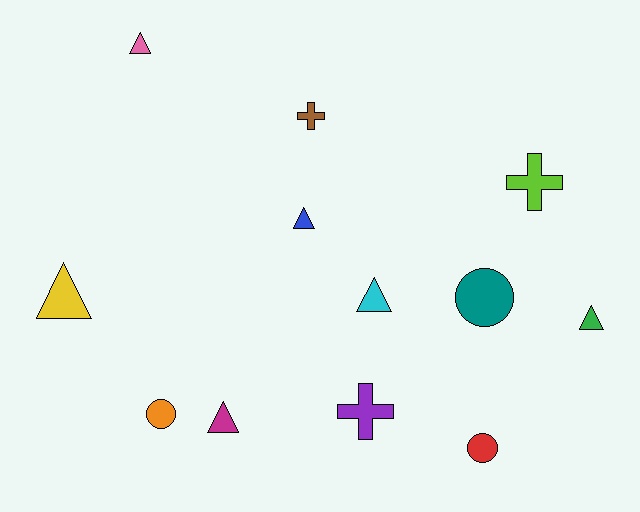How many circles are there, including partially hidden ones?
There are 3 circles.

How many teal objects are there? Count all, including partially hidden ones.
There is 1 teal object.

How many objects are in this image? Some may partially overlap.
There are 12 objects.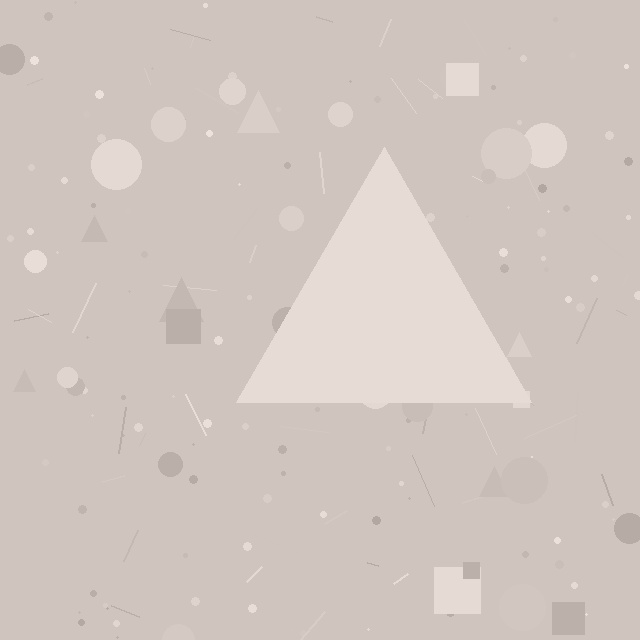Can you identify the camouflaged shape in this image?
The camouflaged shape is a triangle.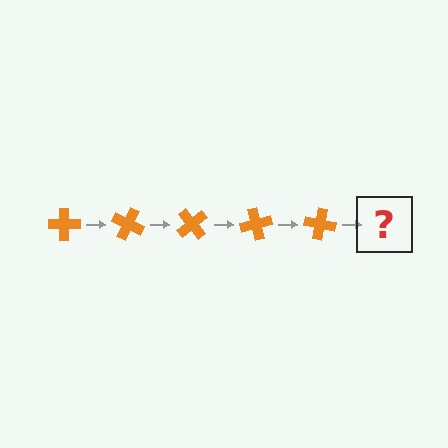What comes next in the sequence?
The next element should be an orange cross rotated 125 degrees.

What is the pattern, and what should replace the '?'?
The pattern is that the cross rotates 25 degrees each step. The '?' should be an orange cross rotated 125 degrees.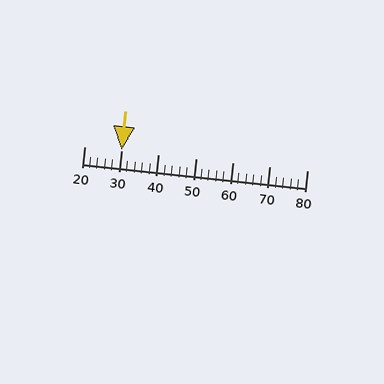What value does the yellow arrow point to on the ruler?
The yellow arrow points to approximately 30.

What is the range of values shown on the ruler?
The ruler shows values from 20 to 80.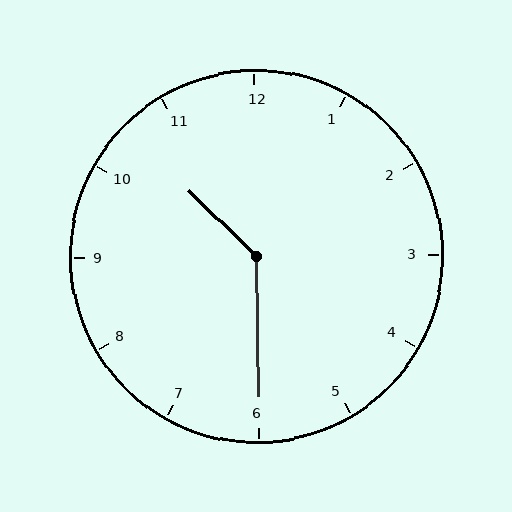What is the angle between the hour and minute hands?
Approximately 135 degrees.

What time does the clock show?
10:30.